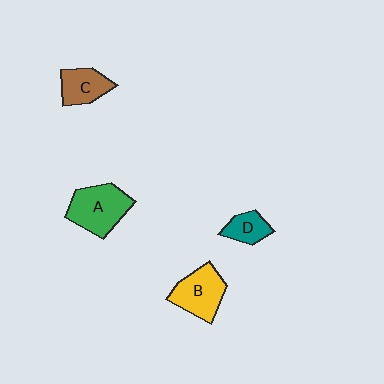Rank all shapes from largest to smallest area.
From largest to smallest: A (green), B (yellow), C (brown), D (teal).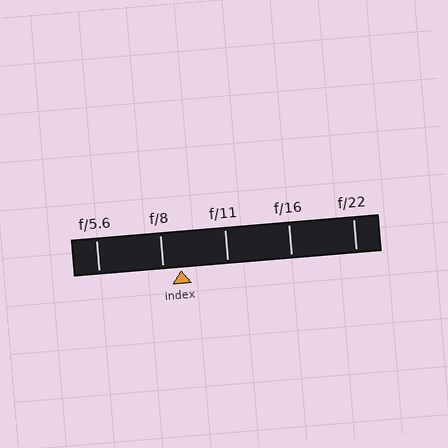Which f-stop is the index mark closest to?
The index mark is closest to f/8.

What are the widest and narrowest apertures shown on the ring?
The widest aperture shown is f/5.6 and the narrowest is f/22.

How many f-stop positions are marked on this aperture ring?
There are 5 f-stop positions marked.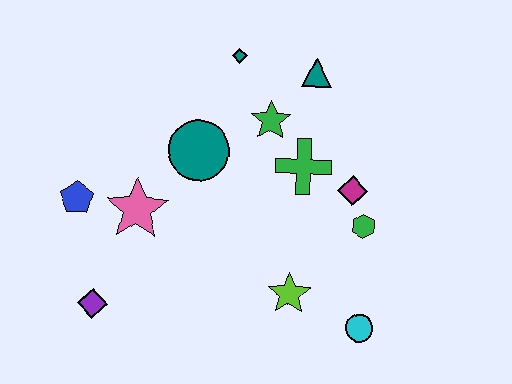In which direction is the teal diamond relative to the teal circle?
The teal diamond is above the teal circle.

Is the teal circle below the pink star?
No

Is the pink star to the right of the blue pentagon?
Yes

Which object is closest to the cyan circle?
The lime star is closest to the cyan circle.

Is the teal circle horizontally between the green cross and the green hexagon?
No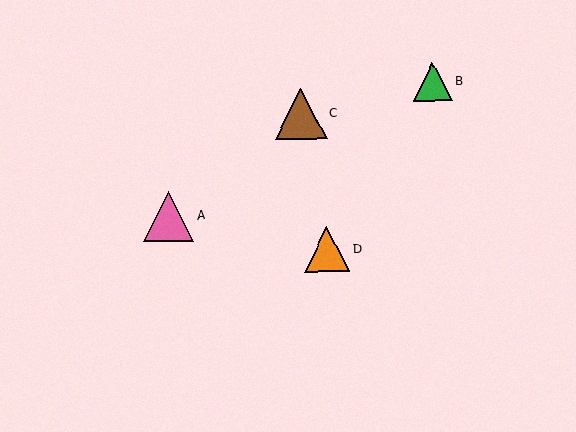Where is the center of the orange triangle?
The center of the orange triangle is at (327, 249).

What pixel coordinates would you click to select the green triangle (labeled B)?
Click at (432, 82) to select the green triangle B.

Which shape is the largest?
The brown triangle (labeled C) is the largest.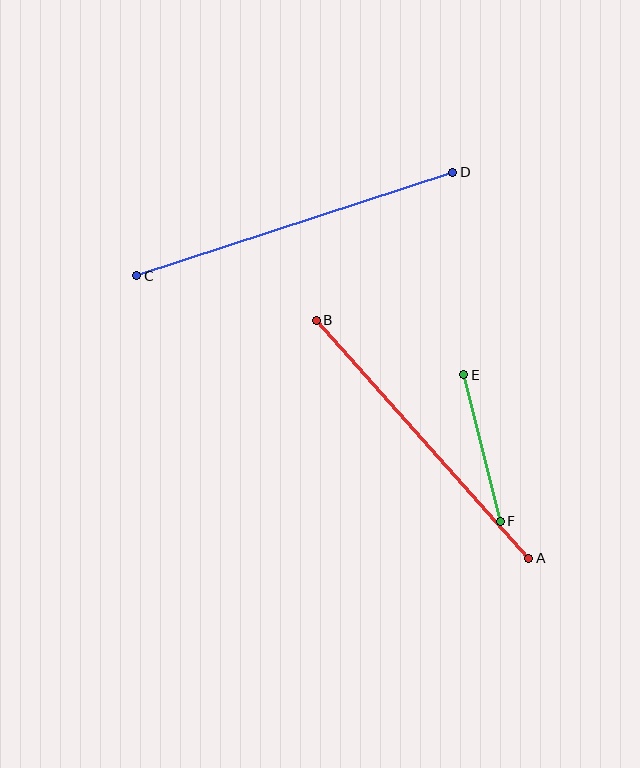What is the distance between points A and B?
The distance is approximately 319 pixels.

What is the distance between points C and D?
The distance is approximately 333 pixels.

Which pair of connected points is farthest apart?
Points C and D are farthest apart.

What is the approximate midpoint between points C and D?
The midpoint is at approximately (295, 224) pixels.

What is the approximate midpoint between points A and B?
The midpoint is at approximately (422, 439) pixels.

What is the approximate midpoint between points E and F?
The midpoint is at approximately (482, 448) pixels.